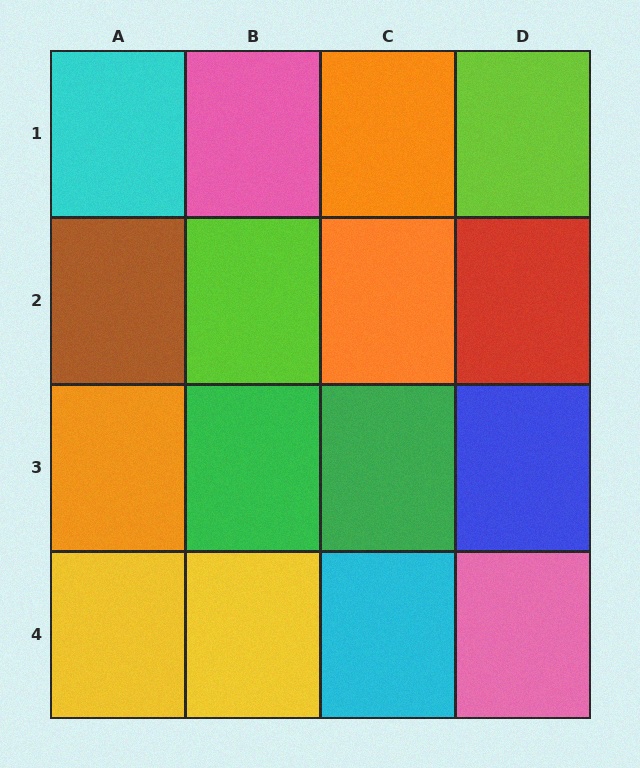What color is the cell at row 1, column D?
Lime.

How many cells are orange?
3 cells are orange.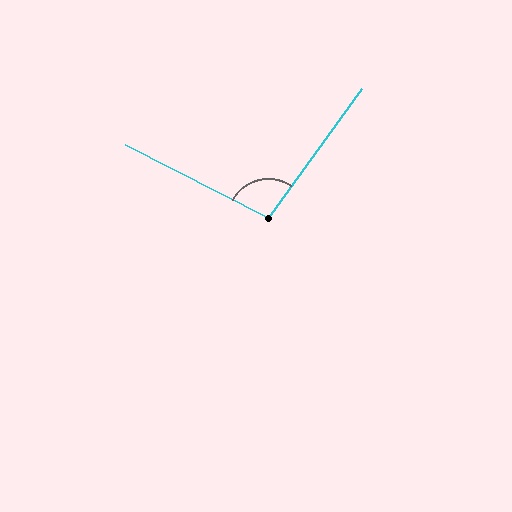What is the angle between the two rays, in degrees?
Approximately 98 degrees.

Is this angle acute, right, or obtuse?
It is obtuse.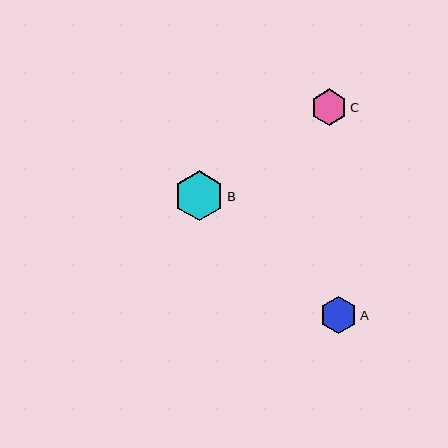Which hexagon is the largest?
Hexagon B is the largest with a size of approximately 50 pixels.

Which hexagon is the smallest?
Hexagon A is the smallest with a size of approximately 37 pixels.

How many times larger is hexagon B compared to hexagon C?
Hexagon B is approximately 1.4 times the size of hexagon C.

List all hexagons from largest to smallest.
From largest to smallest: B, C, A.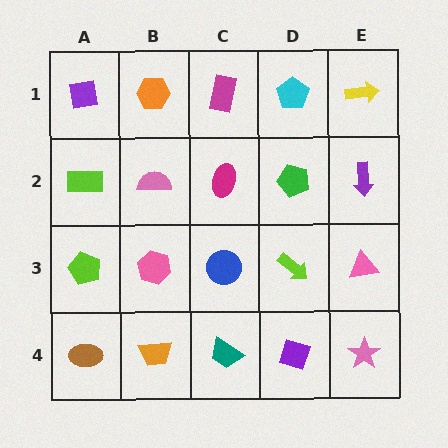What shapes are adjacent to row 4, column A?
A lime pentagon (row 3, column A), an orange trapezoid (row 4, column B).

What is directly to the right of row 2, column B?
A magenta ellipse.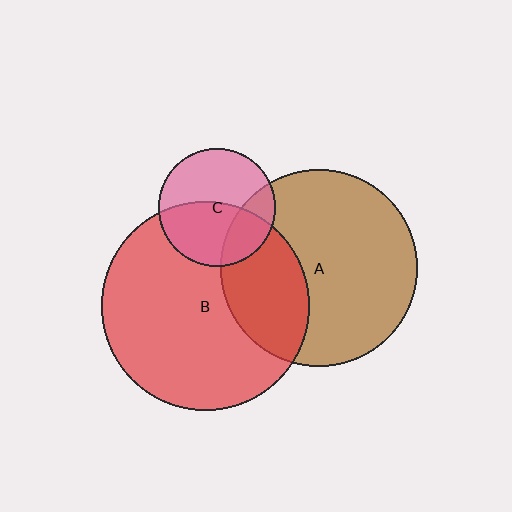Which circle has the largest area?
Circle B (red).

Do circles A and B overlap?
Yes.